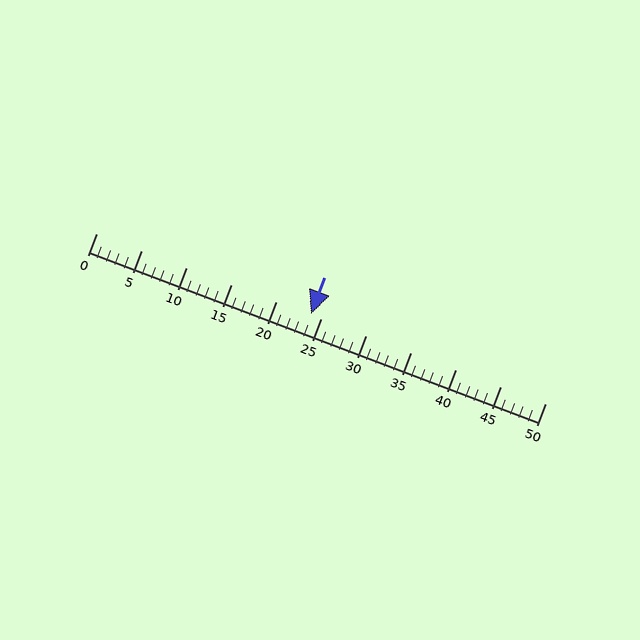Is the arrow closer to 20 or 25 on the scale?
The arrow is closer to 25.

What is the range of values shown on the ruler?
The ruler shows values from 0 to 50.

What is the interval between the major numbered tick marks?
The major tick marks are spaced 5 units apart.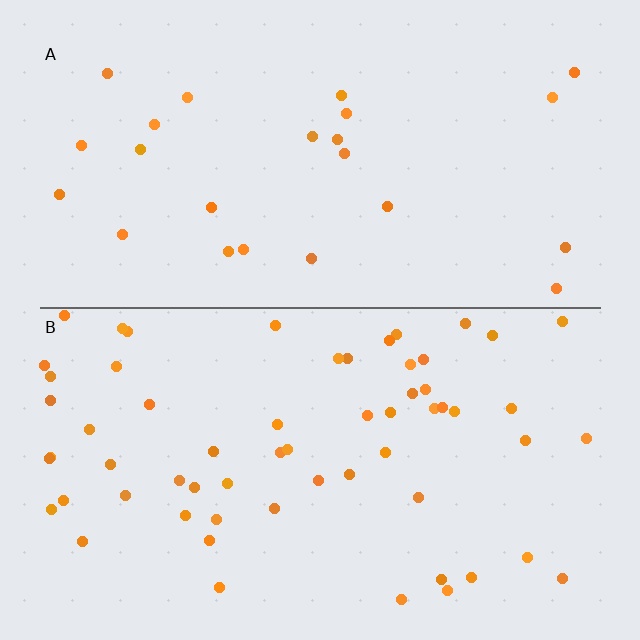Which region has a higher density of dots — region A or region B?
B (the bottom).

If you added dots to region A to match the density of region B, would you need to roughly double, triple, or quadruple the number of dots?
Approximately triple.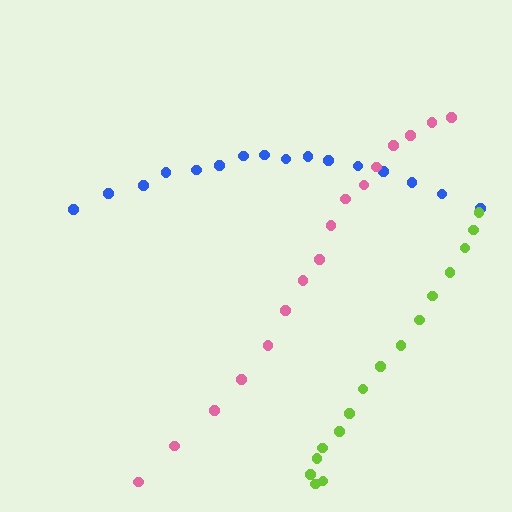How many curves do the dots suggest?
There are 3 distinct paths.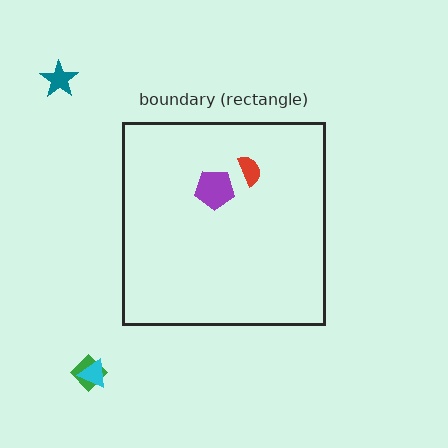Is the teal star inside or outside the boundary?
Outside.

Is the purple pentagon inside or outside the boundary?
Inside.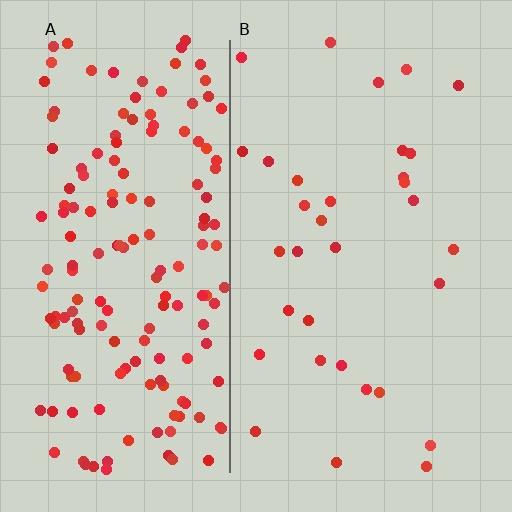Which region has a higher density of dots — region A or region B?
A (the left).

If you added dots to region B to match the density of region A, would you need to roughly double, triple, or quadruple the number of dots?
Approximately quadruple.